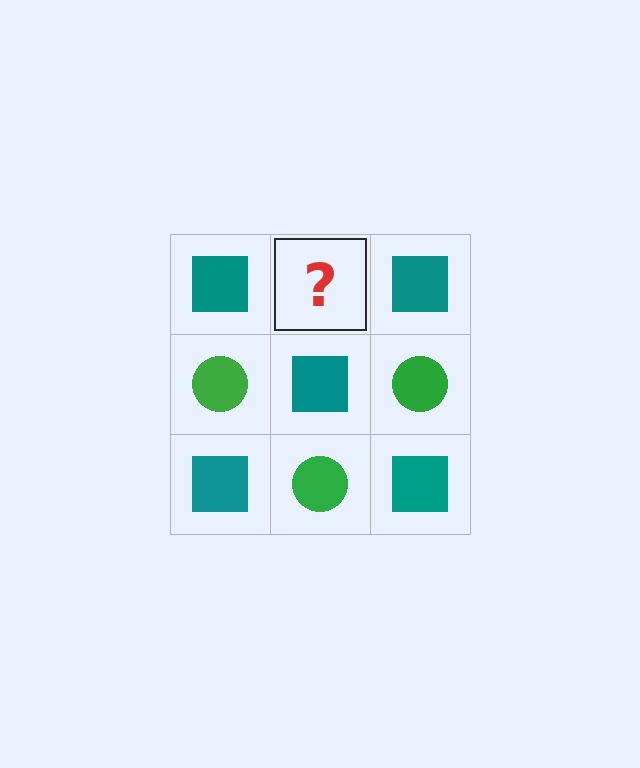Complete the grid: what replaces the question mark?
The question mark should be replaced with a green circle.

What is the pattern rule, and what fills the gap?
The rule is that it alternates teal square and green circle in a checkerboard pattern. The gap should be filled with a green circle.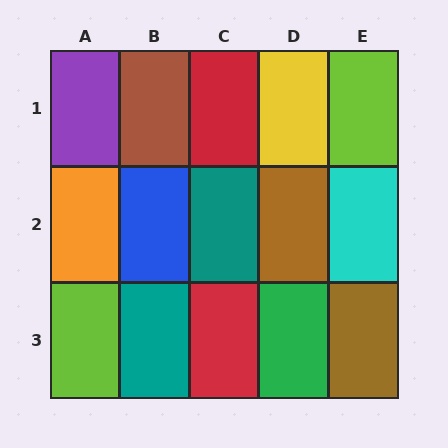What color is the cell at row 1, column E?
Lime.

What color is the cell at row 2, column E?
Cyan.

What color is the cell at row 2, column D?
Brown.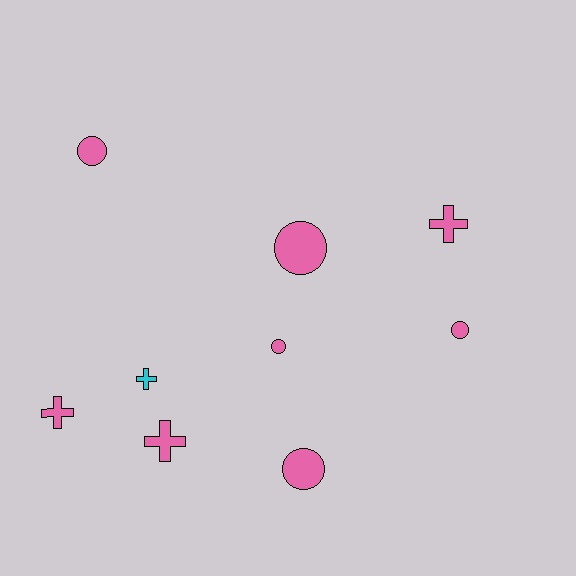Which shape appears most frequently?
Circle, with 5 objects.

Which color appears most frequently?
Pink, with 8 objects.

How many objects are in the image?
There are 9 objects.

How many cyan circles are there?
There are no cyan circles.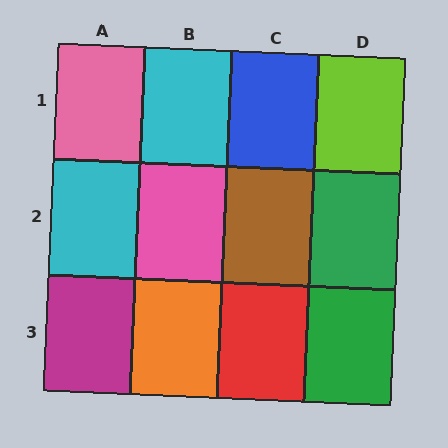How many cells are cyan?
2 cells are cyan.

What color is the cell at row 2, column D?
Green.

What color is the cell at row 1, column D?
Lime.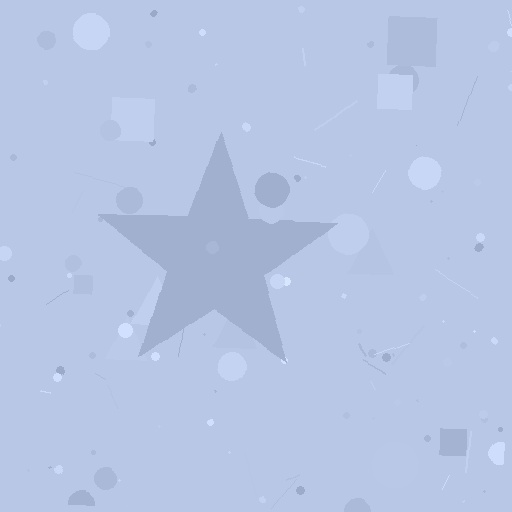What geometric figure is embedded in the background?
A star is embedded in the background.